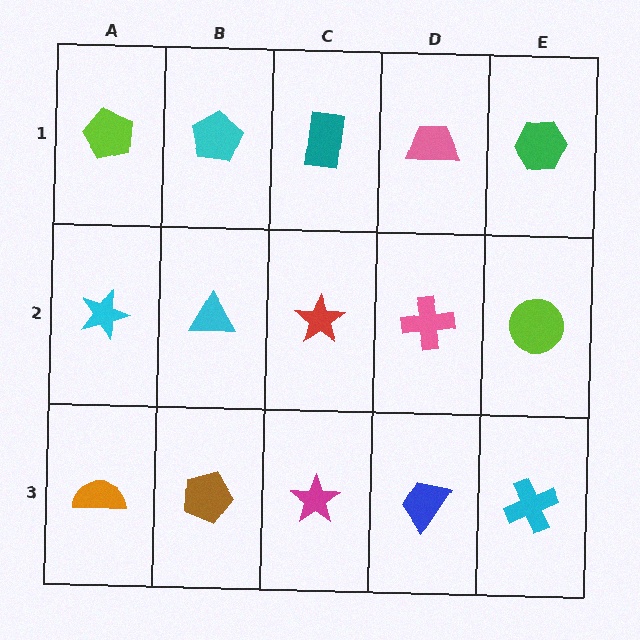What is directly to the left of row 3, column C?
A brown pentagon.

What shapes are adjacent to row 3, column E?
A lime circle (row 2, column E), a blue trapezoid (row 3, column D).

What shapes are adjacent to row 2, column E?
A green hexagon (row 1, column E), a cyan cross (row 3, column E), a pink cross (row 2, column D).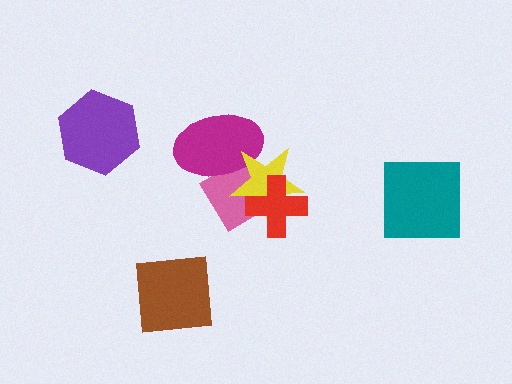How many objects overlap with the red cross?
2 objects overlap with the red cross.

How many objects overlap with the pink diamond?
3 objects overlap with the pink diamond.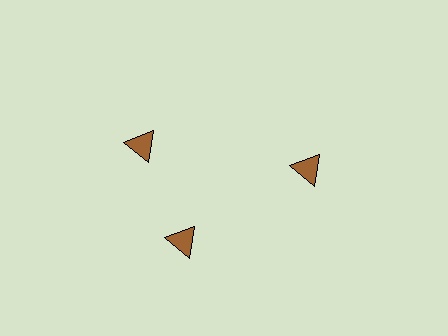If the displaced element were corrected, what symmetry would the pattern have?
It would have 3-fold rotational symmetry — the pattern would map onto itself every 120 degrees.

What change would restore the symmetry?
The symmetry would be restored by rotating it back into even spacing with its neighbors so that all 3 triangles sit at equal angles and equal distance from the center.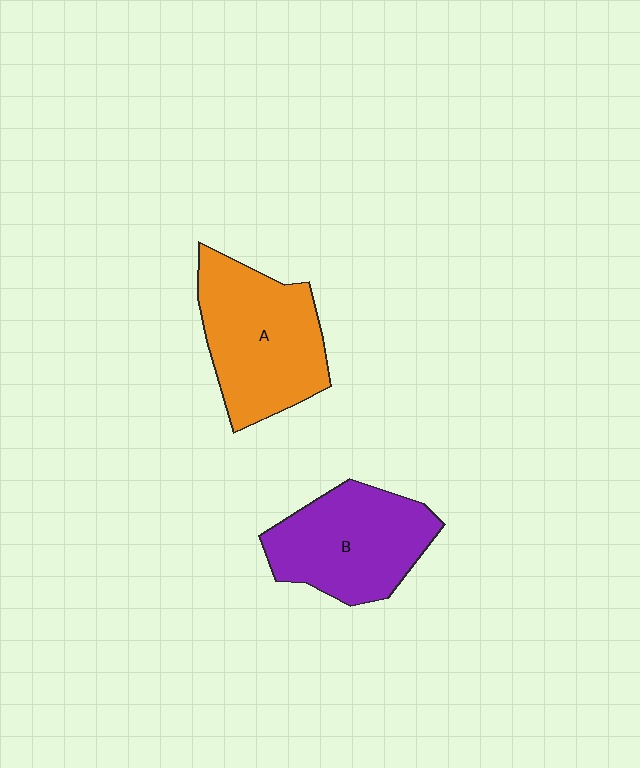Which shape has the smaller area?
Shape B (purple).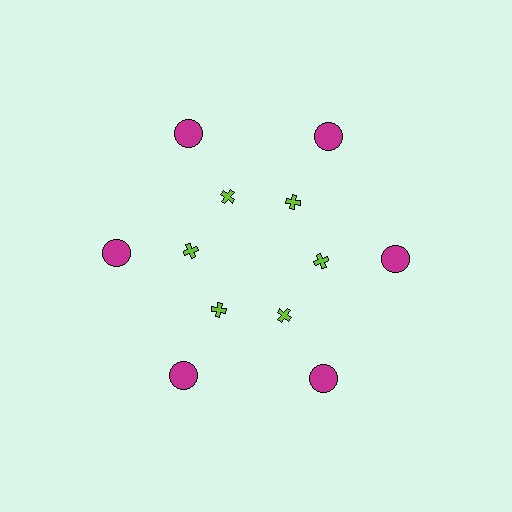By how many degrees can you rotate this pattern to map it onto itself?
The pattern maps onto itself every 60 degrees of rotation.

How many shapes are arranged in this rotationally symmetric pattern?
There are 12 shapes, arranged in 6 groups of 2.